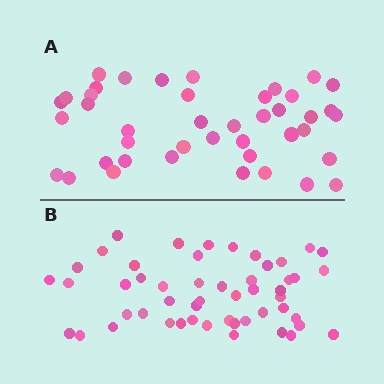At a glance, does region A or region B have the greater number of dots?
Region B (the bottom region) has more dots.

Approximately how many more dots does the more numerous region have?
Region B has roughly 8 or so more dots than region A.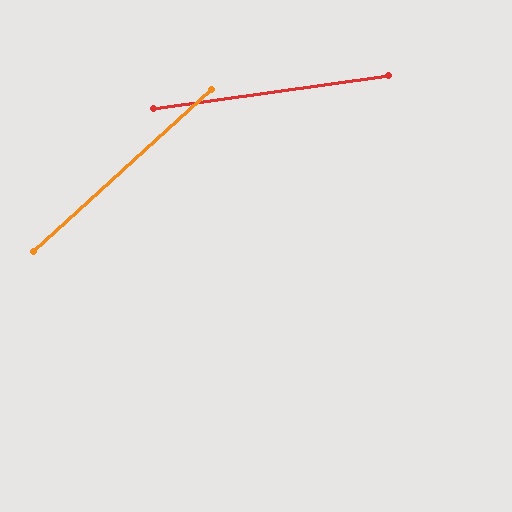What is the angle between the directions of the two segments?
Approximately 35 degrees.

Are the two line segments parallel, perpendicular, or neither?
Neither parallel nor perpendicular — they differ by about 35°.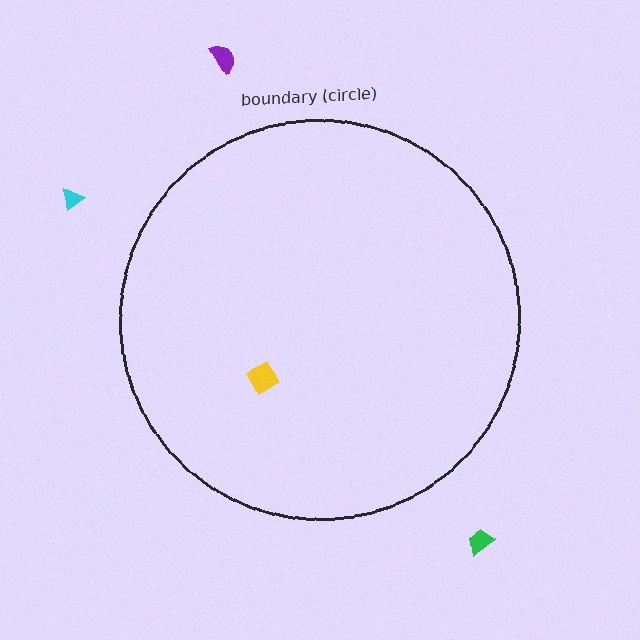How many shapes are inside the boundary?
1 inside, 3 outside.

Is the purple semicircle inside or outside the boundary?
Outside.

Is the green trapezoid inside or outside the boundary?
Outside.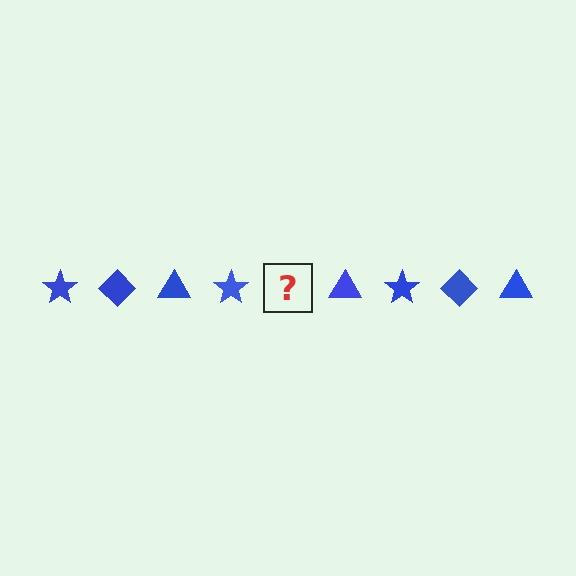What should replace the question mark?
The question mark should be replaced with a blue diamond.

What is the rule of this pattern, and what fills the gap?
The rule is that the pattern cycles through star, diamond, triangle shapes in blue. The gap should be filled with a blue diamond.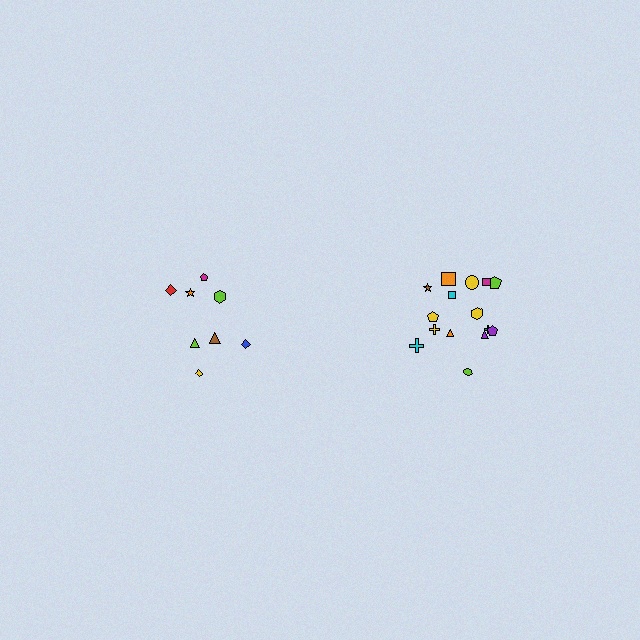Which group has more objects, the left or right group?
The right group.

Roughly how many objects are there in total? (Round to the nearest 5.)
Roughly 25 objects in total.